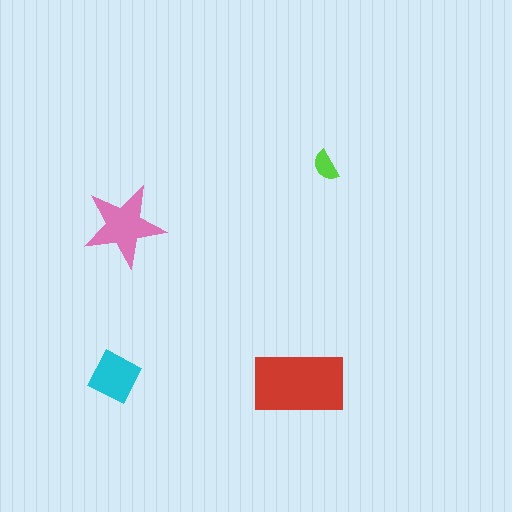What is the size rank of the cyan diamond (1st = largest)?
3rd.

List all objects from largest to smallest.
The red rectangle, the pink star, the cyan diamond, the lime semicircle.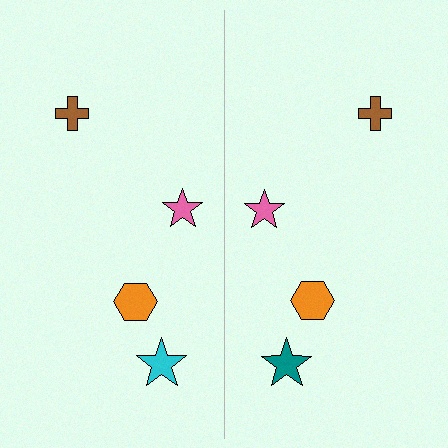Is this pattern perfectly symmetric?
No, the pattern is not perfectly symmetric. The teal star on the right side breaks the symmetry — its mirror counterpart is cyan.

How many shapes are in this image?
There are 8 shapes in this image.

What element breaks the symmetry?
The teal star on the right side breaks the symmetry — its mirror counterpart is cyan.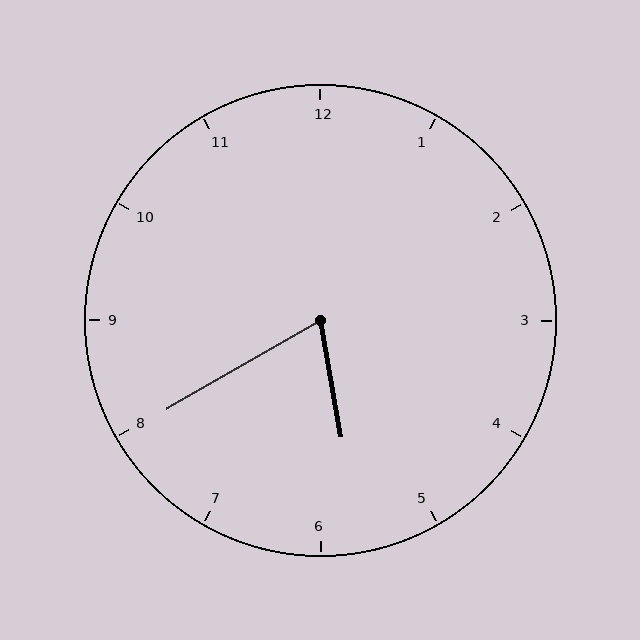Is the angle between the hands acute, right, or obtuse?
It is acute.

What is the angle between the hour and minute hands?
Approximately 70 degrees.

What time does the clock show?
5:40.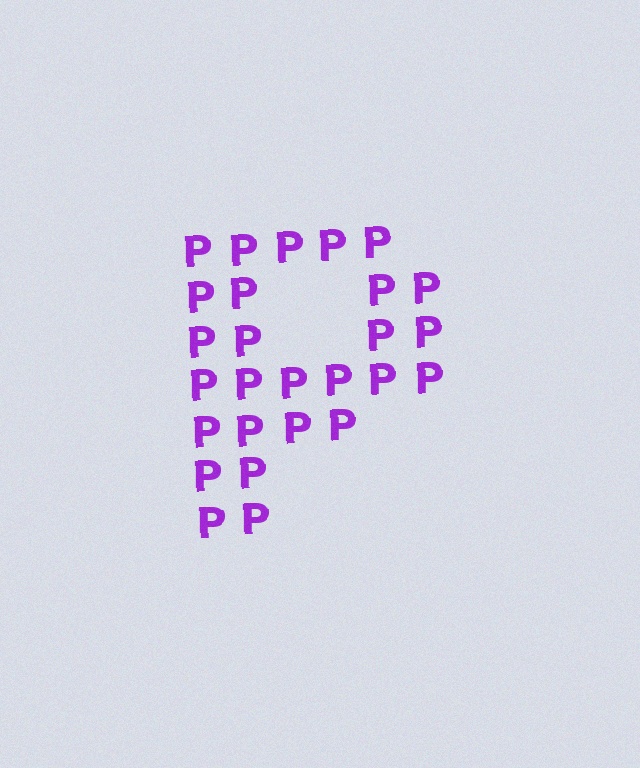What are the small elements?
The small elements are letter P's.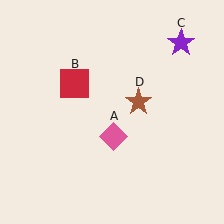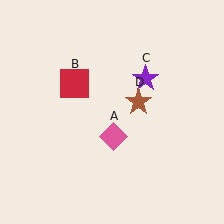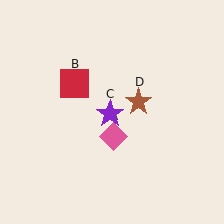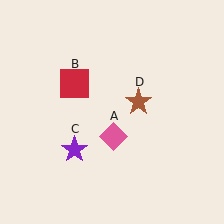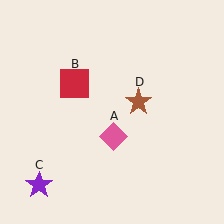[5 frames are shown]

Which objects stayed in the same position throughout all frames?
Pink diamond (object A) and red square (object B) and brown star (object D) remained stationary.